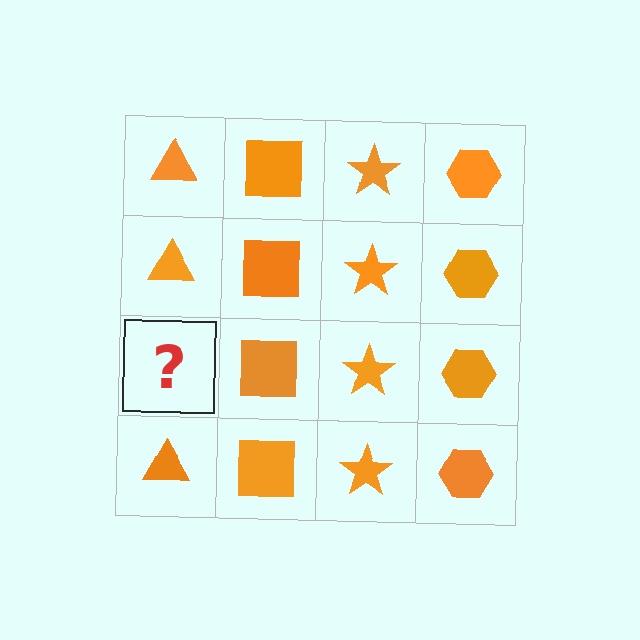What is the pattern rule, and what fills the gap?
The rule is that each column has a consistent shape. The gap should be filled with an orange triangle.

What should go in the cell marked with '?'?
The missing cell should contain an orange triangle.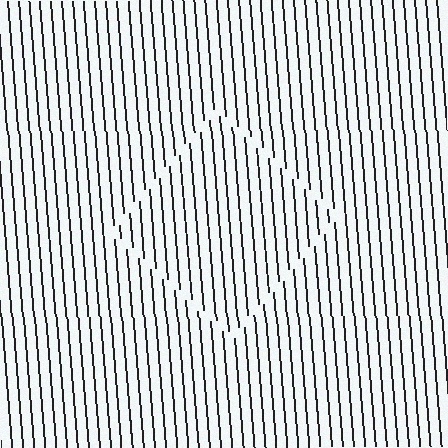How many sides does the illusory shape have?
4 sides — the line-ends trace a square.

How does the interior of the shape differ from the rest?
The interior of the shape contains the same grating, shifted by half a period — the contour is defined by the phase discontinuity where line-ends from the inner and outer gratings abut.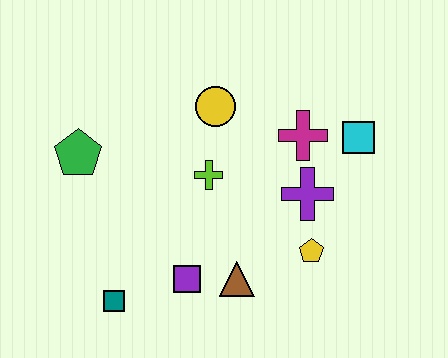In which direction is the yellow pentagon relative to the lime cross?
The yellow pentagon is to the right of the lime cross.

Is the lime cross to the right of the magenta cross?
No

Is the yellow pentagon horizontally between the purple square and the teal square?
No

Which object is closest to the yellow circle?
The lime cross is closest to the yellow circle.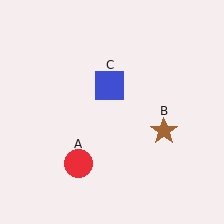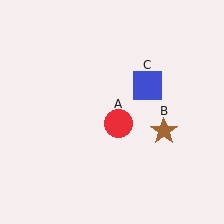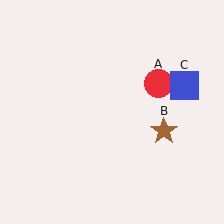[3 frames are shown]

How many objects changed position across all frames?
2 objects changed position: red circle (object A), blue square (object C).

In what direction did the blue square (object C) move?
The blue square (object C) moved right.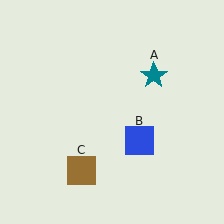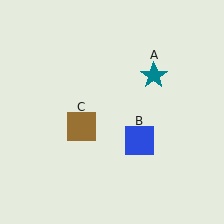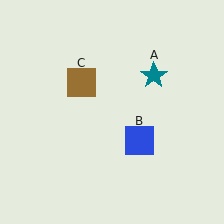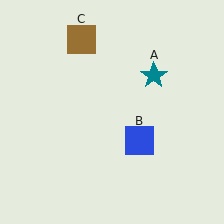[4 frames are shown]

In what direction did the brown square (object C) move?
The brown square (object C) moved up.